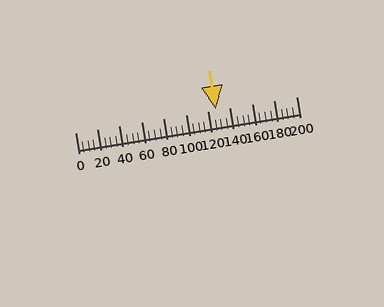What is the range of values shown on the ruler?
The ruler shows values from 0 to 200.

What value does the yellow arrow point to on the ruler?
The yellow arrow points to approximately 127.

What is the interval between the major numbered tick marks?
The major tick marks are spaced 20 units apart.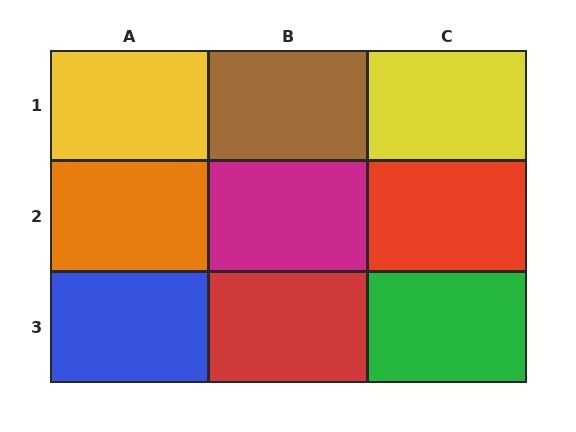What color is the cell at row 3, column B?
Red.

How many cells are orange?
1 cell is orange.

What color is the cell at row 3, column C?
Green.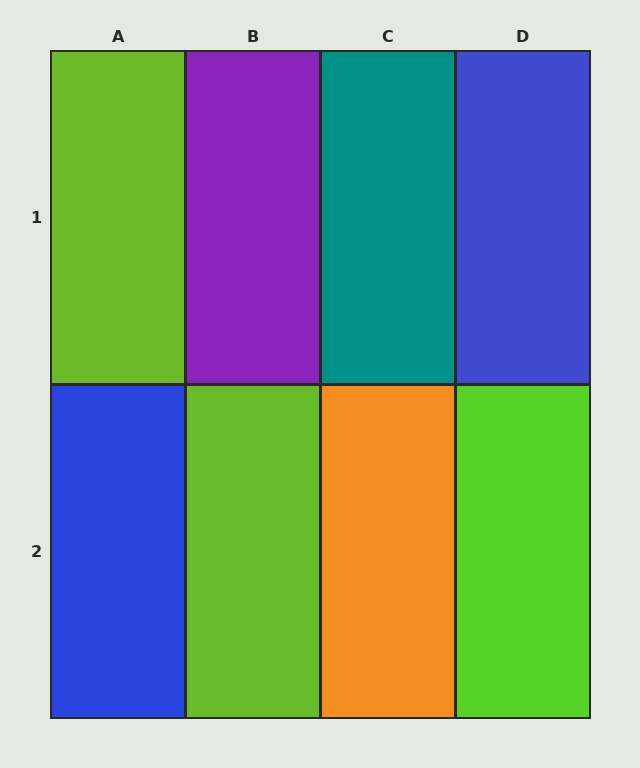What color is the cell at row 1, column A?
Lime.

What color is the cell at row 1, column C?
Teal.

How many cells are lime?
3 cells are lime.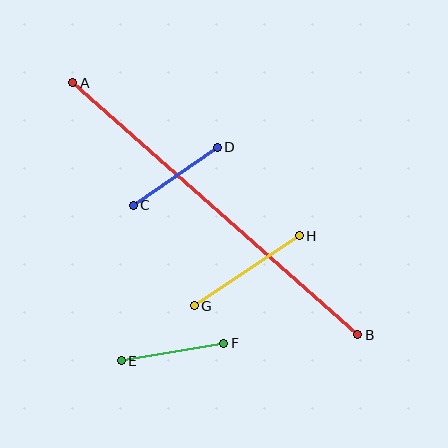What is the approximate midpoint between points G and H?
The midpoint is at approximately (247, 271) pixels.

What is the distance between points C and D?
The distance is approximately 102 pixels.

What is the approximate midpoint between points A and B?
The midpoint is at approximately (215, 209) pixels.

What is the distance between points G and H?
The distance is approximately 126 pixels.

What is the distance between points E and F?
The distance is approximately 104 pixels.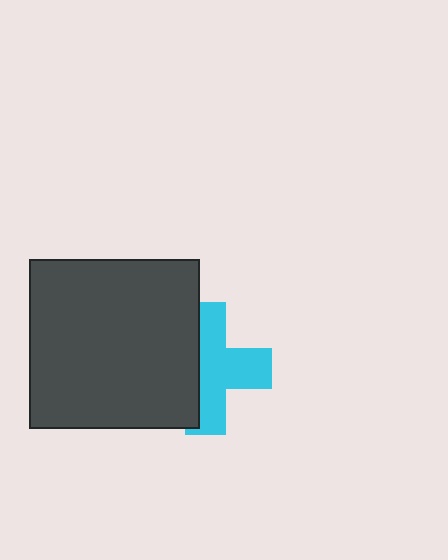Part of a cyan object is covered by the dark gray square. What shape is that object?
It is a cross.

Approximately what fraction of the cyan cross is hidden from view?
Roughly 40% of the cyan cross is hidden behind the dark gray square.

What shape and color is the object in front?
The object in front is a dark gray square.